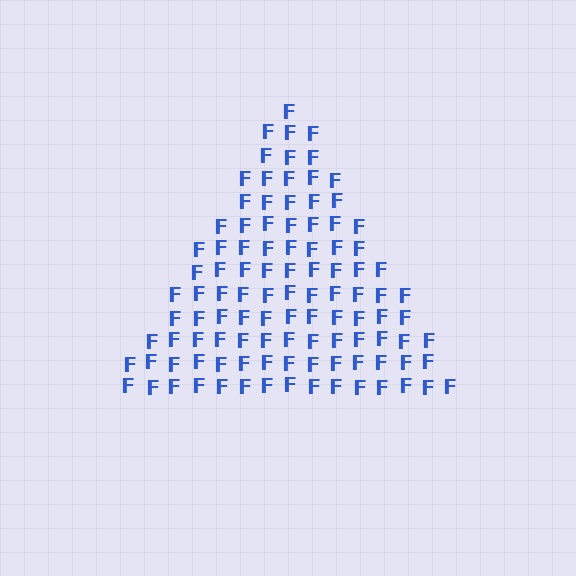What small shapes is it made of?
It is made of small letter F's.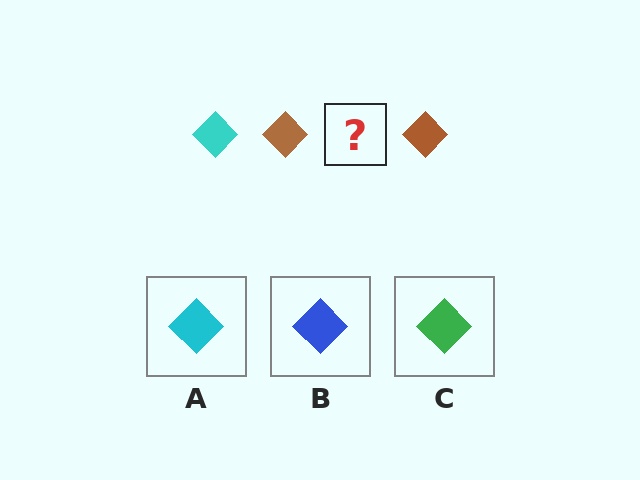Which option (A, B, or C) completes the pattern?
A.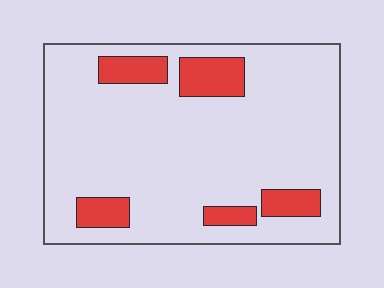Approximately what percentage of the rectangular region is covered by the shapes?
Approximately 15%.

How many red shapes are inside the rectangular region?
5.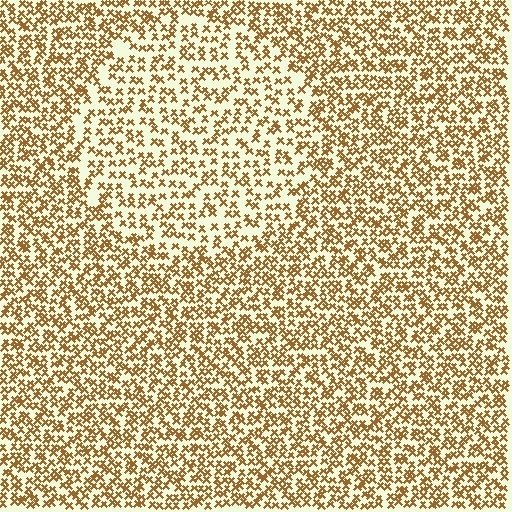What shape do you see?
I see a circle.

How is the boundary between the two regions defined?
The boundary is defined by a change in element density (approximately 1.6x ratio). All elements are the same color, size, and shape.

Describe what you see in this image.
The image contains small brown elements arranged at two different densities. A circle-shaped region is visible where the elements are less densely packed than the surrounding area.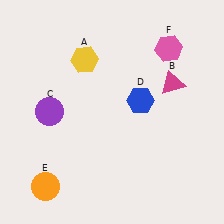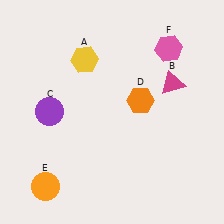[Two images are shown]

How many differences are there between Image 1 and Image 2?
There is 1 difference between the two images.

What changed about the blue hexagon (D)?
In Image 1, D is blue. In Image 2, it changed to orange.